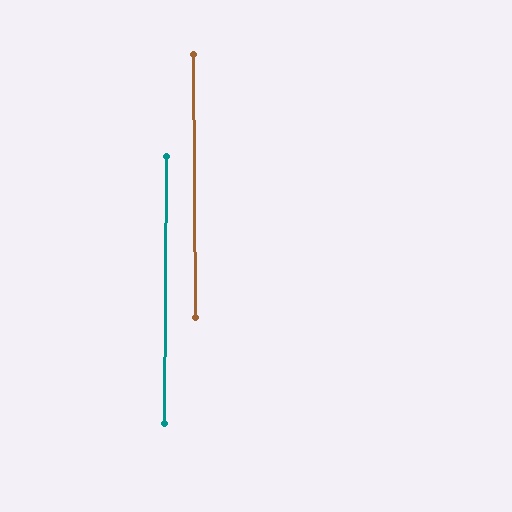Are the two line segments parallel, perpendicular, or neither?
Parallel — their directions differ by only 0.7°.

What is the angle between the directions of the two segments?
Approximately 1 degree.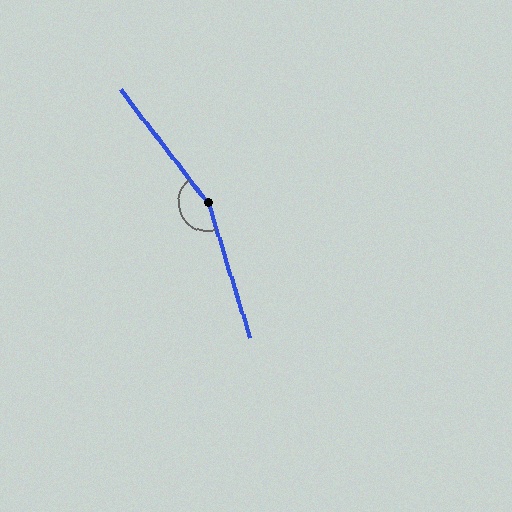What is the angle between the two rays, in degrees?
Approximately 160 degrees.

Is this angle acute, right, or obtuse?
It is obtuse.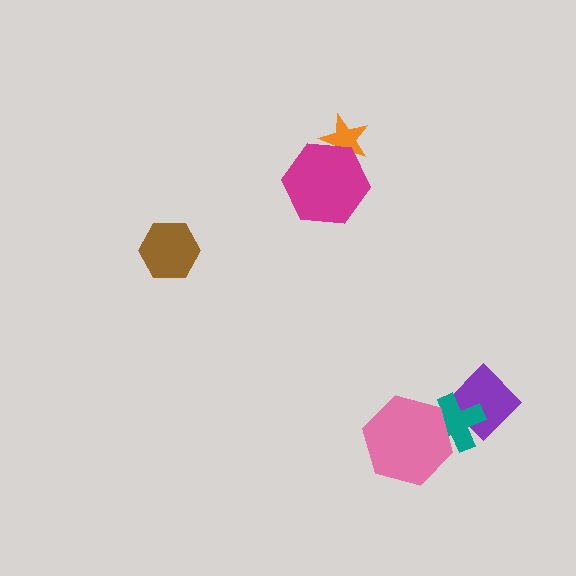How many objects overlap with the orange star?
1 object overlaps with the orange star.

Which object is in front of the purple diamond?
The teal cross is in front of the purple diamond.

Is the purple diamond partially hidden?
Yes, it is partially covered by another shape.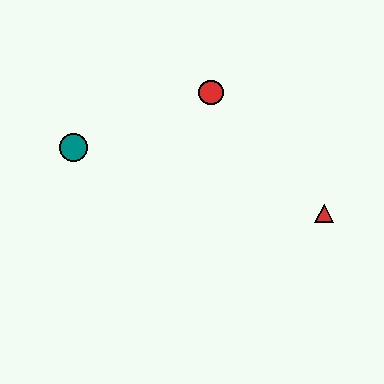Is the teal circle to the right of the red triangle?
No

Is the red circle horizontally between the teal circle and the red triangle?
Yes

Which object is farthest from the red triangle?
The teal circle is farthest from the red triangle.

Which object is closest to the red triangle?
The red circle is closest to the red triangle.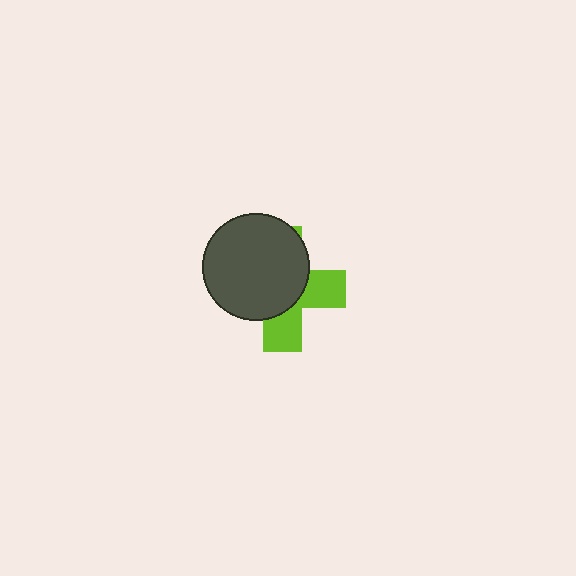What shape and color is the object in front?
The object in front is a dark gray circle.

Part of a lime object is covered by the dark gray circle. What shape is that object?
It is a cross.